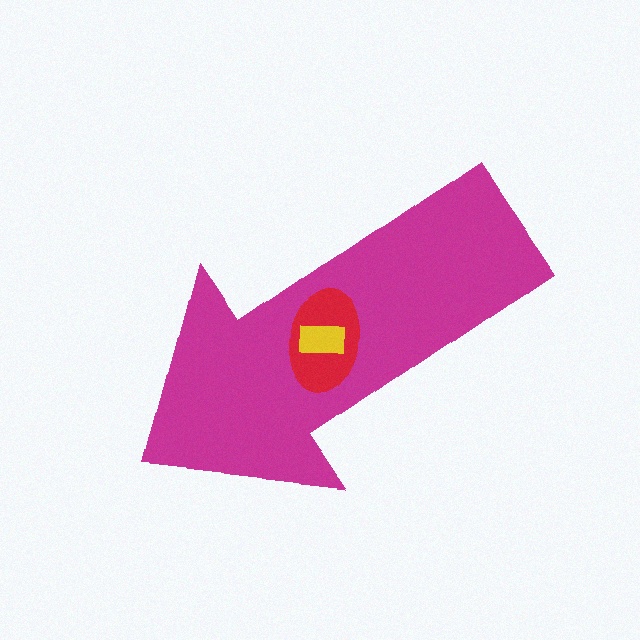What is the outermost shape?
The magenta arrow.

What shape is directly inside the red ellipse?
The yellow rectangle.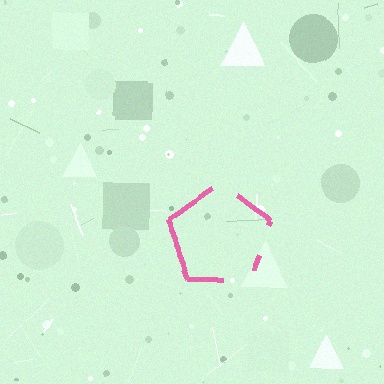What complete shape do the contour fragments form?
The contour fragments form a pentagon.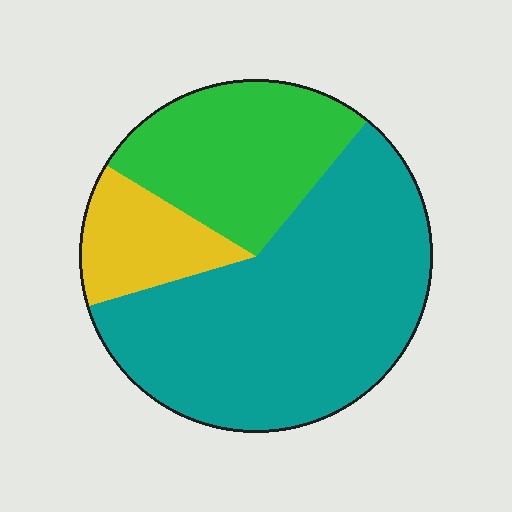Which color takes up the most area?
Teal, at roughly 60%.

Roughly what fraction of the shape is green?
Green takes up between a sixth and a third of the shape.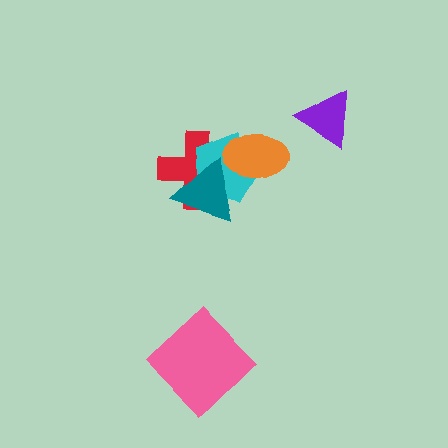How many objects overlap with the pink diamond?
0 objects overlap with the pink diamond.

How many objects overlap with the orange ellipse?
3 objects overlap with the orange ellipse.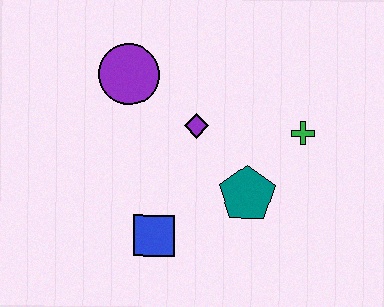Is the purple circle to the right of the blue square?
No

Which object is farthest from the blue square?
The green cross is farthest from the blue square.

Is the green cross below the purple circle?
Yes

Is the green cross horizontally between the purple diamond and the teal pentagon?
No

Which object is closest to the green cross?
The teal pentagon is closest to the green cross.